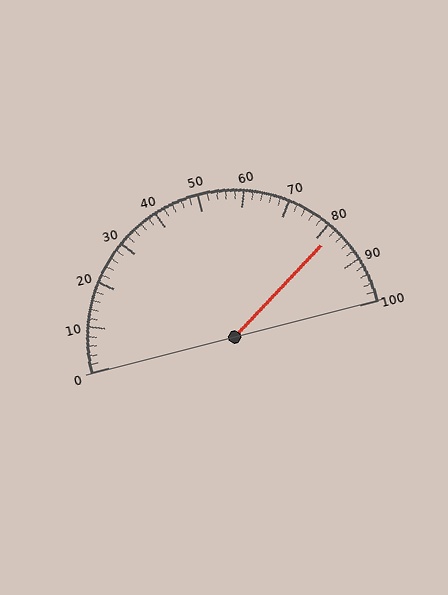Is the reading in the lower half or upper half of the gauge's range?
The reading is in the upper half of the range (0 to 100).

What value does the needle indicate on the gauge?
The needle indicates approximately 82.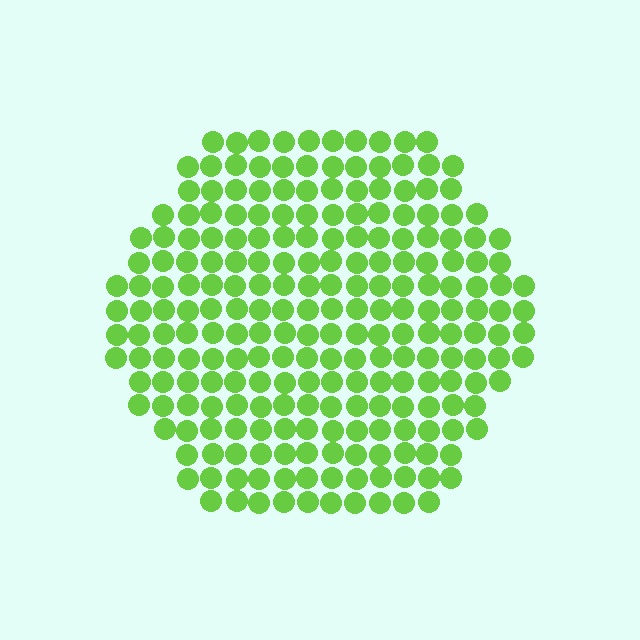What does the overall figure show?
The overall figure shows a hexagon.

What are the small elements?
The small elements are circles.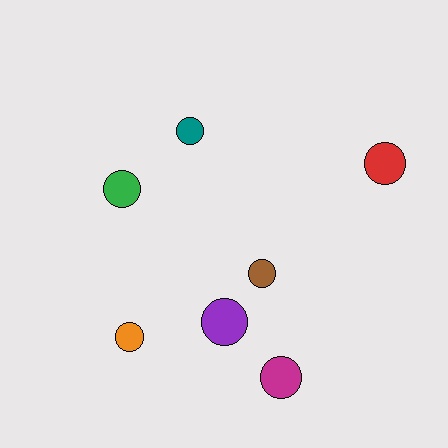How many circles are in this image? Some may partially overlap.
There are 7 circles.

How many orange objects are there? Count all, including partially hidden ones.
There is 1 orange object.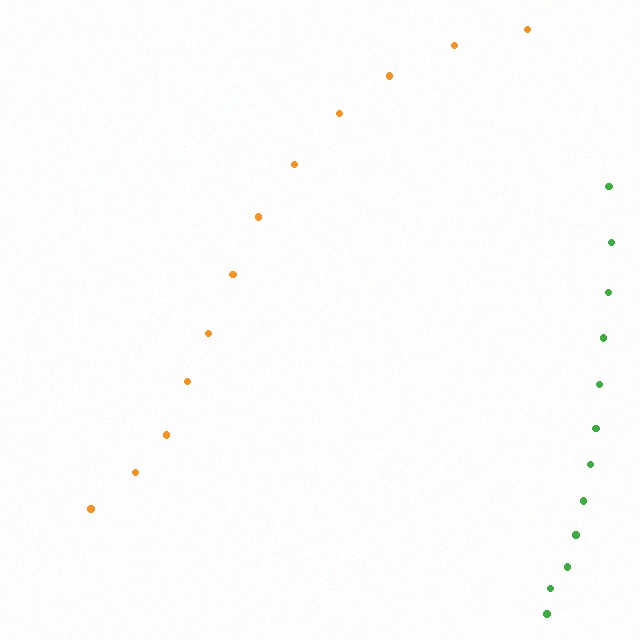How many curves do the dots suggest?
There are 2 distinct paths.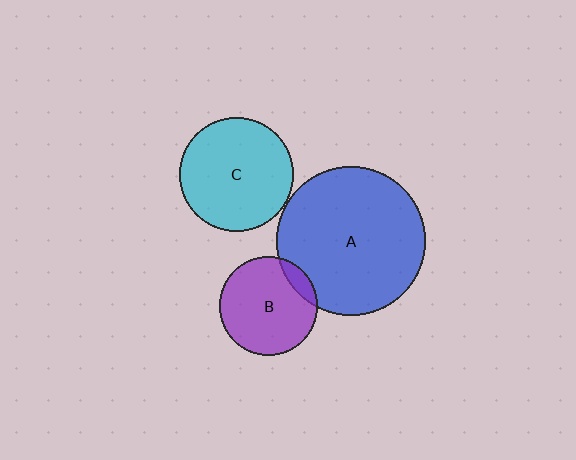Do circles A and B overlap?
Yes.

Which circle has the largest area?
Circle A (blue).